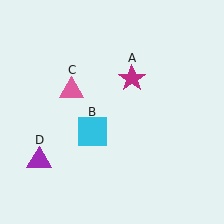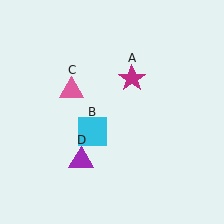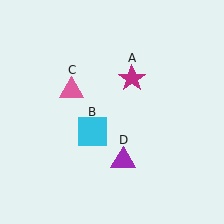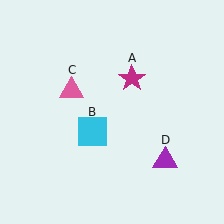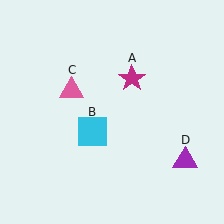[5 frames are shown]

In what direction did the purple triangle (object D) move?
The purple triangle (object D) moved right.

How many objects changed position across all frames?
1 object changed position: purple triangle (object D).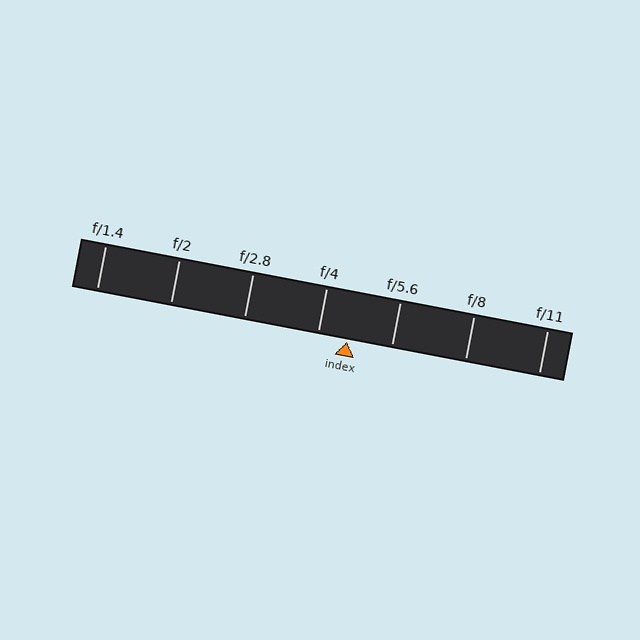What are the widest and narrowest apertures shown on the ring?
The widest aperture shown is f/1.4 and the narrowest is f/11.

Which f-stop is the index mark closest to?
The index mark is closest to f/4.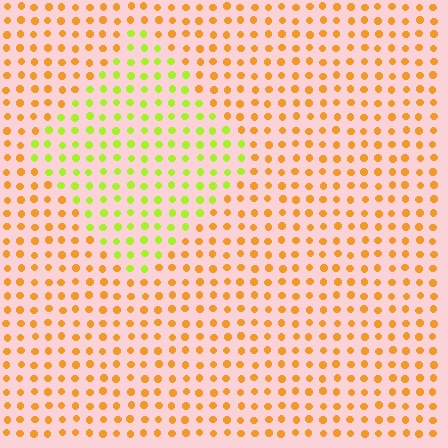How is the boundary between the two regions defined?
The boundary is defined purely by a slight shift in hue (about 51 degrees). Spacing, size, and orientation are identical on both sides.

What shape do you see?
I see a diamond.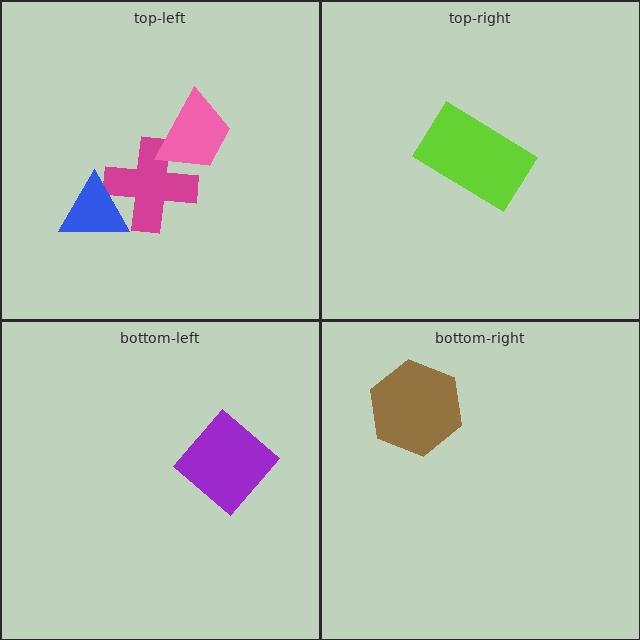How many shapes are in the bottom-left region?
1.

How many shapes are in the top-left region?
3.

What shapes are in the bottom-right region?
The brown hexagon.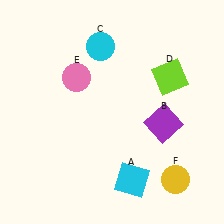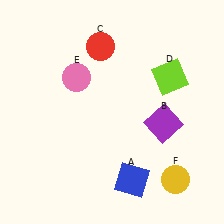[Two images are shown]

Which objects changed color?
A changed from cyan to blue. C changed from cyan to red.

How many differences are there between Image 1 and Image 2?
There are 2 differences between the two images.